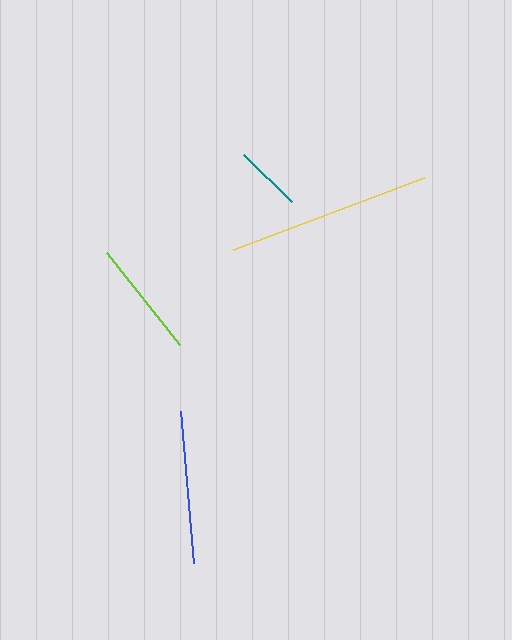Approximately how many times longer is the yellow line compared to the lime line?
The yellow line is approximately 1.7 times the length of the lime line.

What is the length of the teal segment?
The teal segment is approximately 67 pixels long.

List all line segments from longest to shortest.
From longest to shortest: yellow, blue, lime, teal.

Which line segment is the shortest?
The teal line is the shortest at approximately 67 pixels.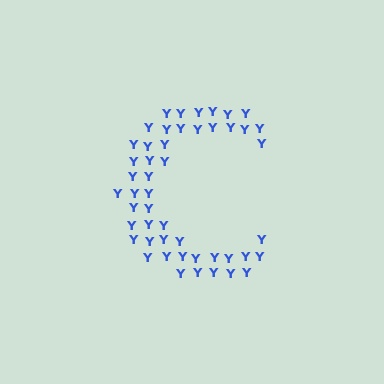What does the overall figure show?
The overall figure shows the letter C.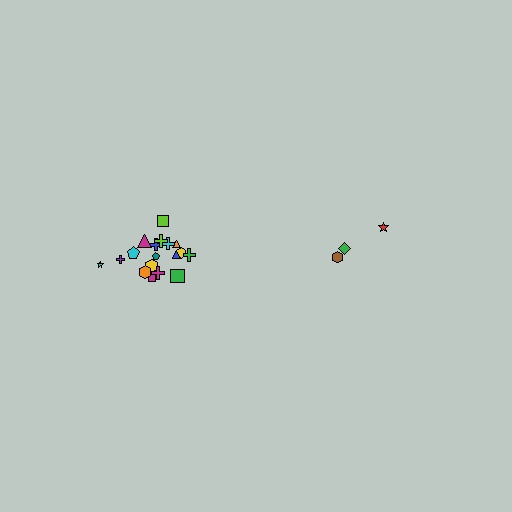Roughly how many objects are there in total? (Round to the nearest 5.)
Roughly 20 objects in total.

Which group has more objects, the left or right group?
The left group.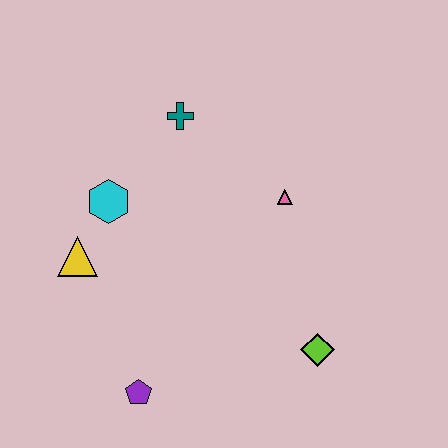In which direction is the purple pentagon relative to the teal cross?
The purple pentagon is below the teal cross.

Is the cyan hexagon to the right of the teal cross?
No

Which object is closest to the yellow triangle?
The cyan hexagon is closest to the yellow triangle.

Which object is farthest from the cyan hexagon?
The lime diamond is farthest from the cyan hexagon.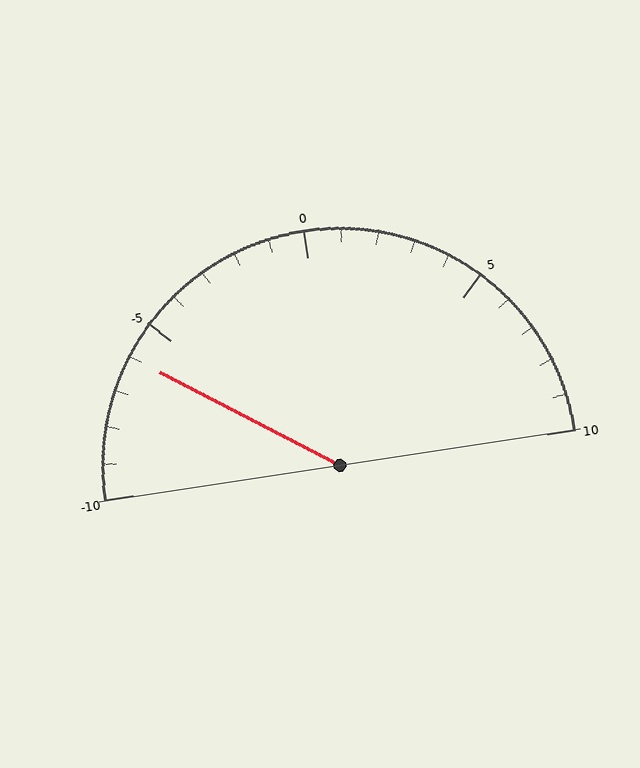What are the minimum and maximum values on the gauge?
The gauge ranges from -10 to 10.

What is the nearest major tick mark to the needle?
The nearest major tick mark is -5.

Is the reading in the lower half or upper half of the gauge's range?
The reading is in the lower half of the range (-10 to 10).